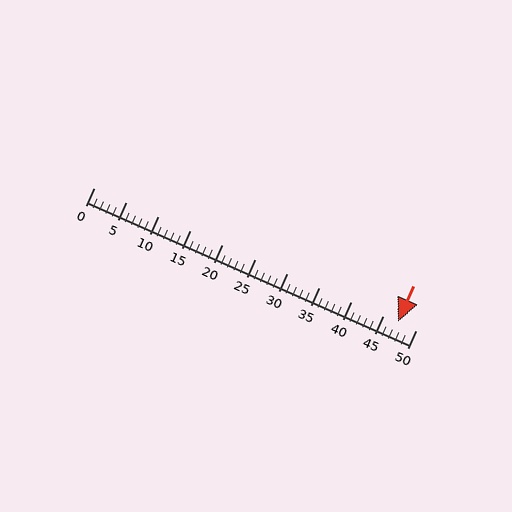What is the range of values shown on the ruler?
The ruler shows values from 0 to 50.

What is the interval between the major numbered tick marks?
The major tick marks are spaced 5 units apart.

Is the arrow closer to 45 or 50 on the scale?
The arrow is closer to 45.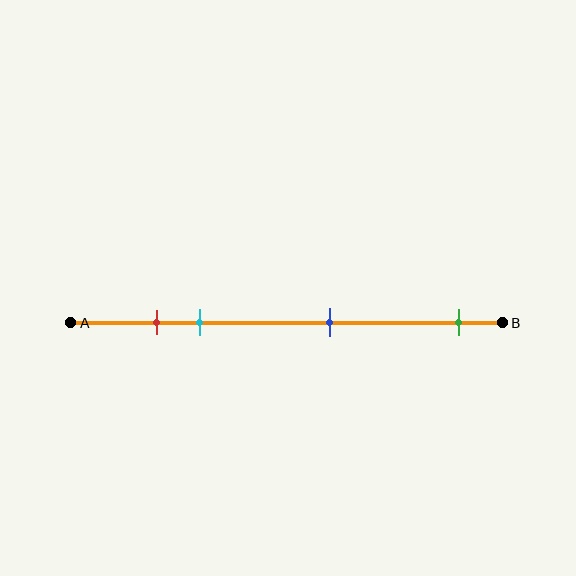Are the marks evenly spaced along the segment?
No, the marks are not evenly spaced.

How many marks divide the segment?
There are 4 marks dividing the segment.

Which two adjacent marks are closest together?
The red and cyan marks are the closest adjacent pair.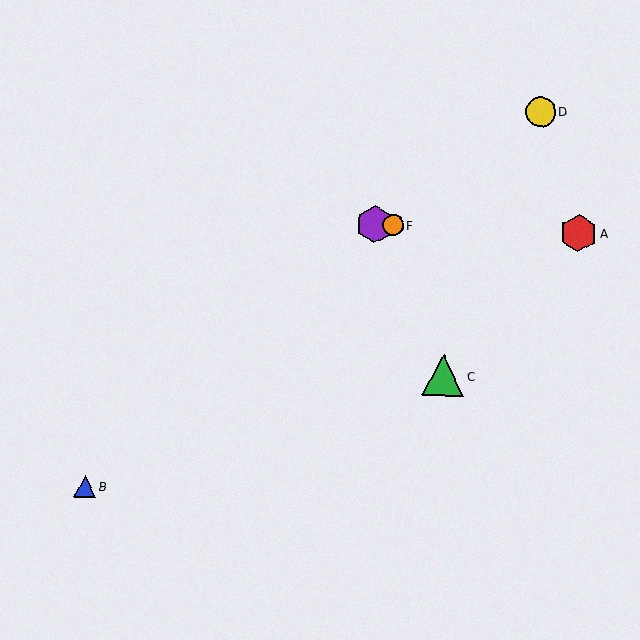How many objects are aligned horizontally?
3 objects (A, E, F) are aligned horizontally.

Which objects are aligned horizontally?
Objects A, E, F are aligned horizontally.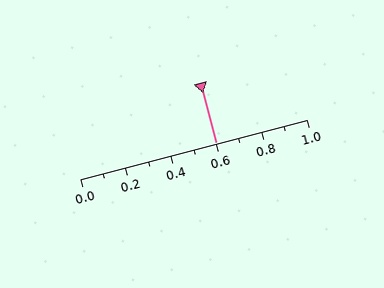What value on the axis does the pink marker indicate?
The marker indicates approximately 0.6.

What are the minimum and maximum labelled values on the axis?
The axis runs from 0.0 to 1.0.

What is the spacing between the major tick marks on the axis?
The major ticks are spaced 0.2 apart.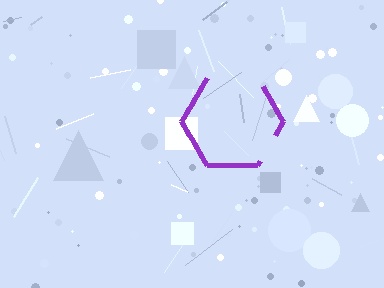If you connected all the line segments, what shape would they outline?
They would outline a hexagon.